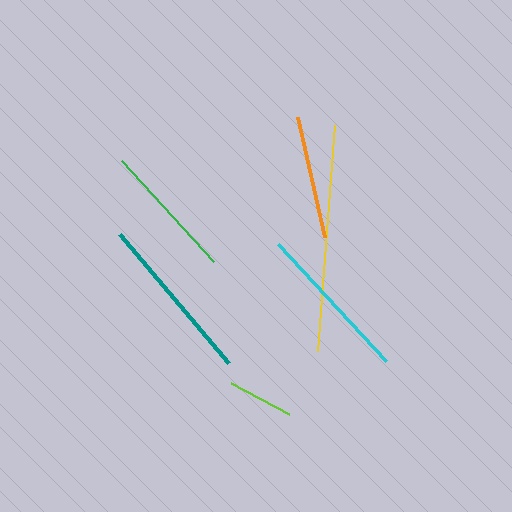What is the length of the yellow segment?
The yellow segment is approximately 227 pixels long.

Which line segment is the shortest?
The lime line is the shortest at approximately 66 pixels.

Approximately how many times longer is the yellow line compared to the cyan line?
The yellow line is approximately 1.4 times the length of the cyan line.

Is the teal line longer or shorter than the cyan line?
The teal line is longer than the cyan line.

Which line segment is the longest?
The yellow line is the longest at approximately 227 pixels.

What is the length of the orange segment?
The orange segment is approximately 123 pixels long.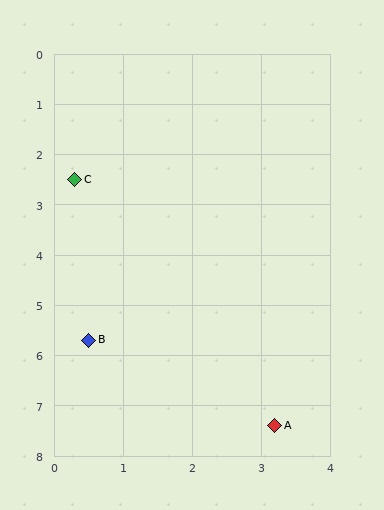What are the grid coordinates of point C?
Point C is at approximately (0.3, 2.5).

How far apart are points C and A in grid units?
Points C and A are about 5.7 grid units apart.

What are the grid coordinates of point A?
Point A is at approximately (3.2, 7.4).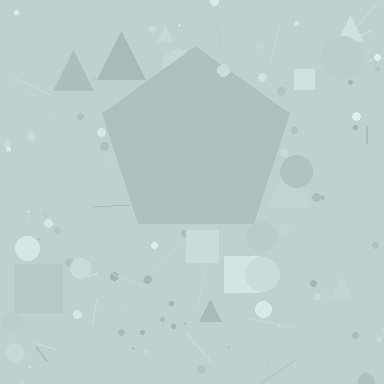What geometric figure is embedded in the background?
A pentagon is embedded in the background.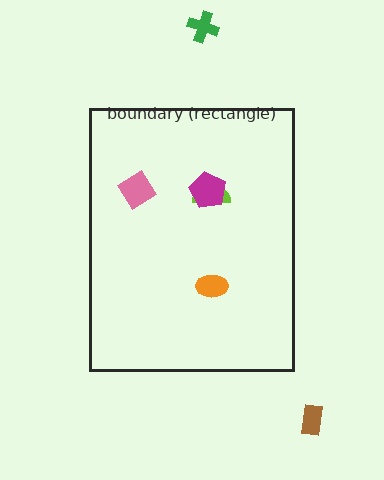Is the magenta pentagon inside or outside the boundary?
Inside.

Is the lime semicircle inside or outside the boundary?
Inside.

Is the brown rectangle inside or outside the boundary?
Outside.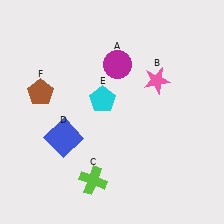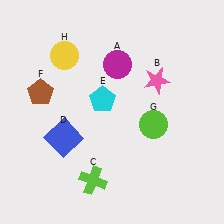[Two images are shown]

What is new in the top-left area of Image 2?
A yellow circle (H) was added in the top-left area of Image 2.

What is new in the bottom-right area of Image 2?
A lime circle (G) was added in the bottom-right area of Image 2.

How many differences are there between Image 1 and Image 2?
There are 2 differences between the two images.